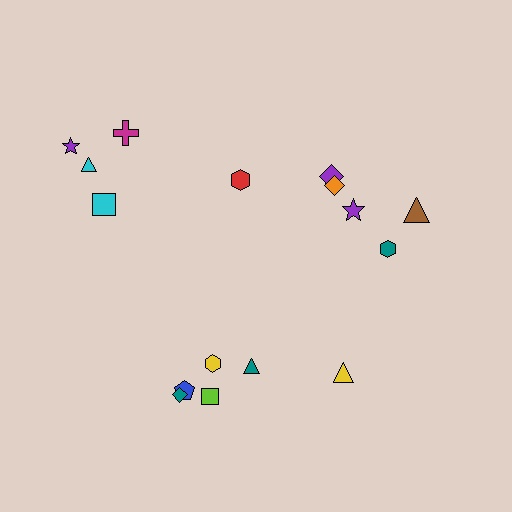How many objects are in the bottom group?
There are 6 objects.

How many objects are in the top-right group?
There are 6 objects.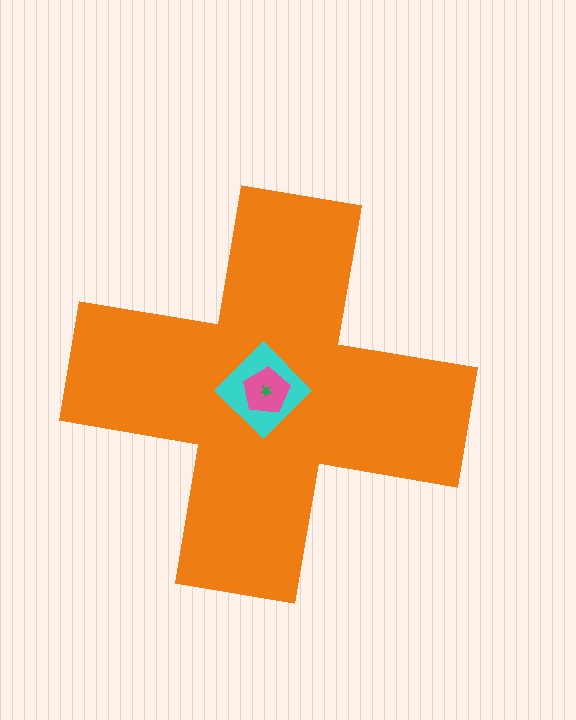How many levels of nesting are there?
4.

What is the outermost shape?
The orange cross.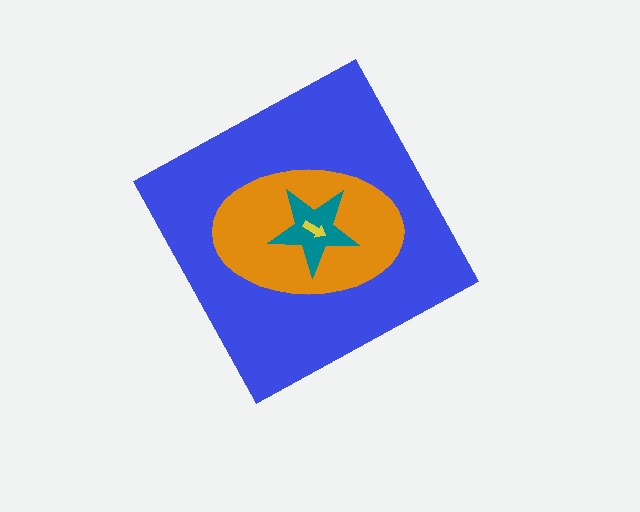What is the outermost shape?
The blue diamond.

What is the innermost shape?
The yellow arrow.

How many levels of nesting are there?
4.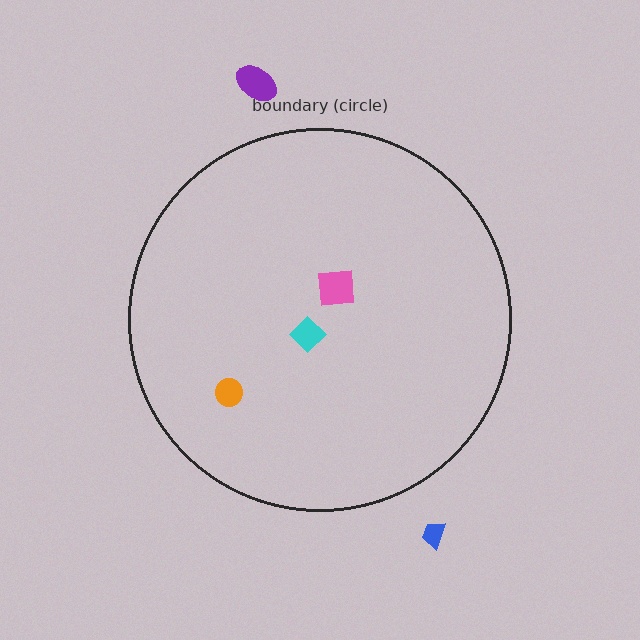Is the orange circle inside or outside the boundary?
Inside.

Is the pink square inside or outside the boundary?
Inside.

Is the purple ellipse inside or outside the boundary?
Outside.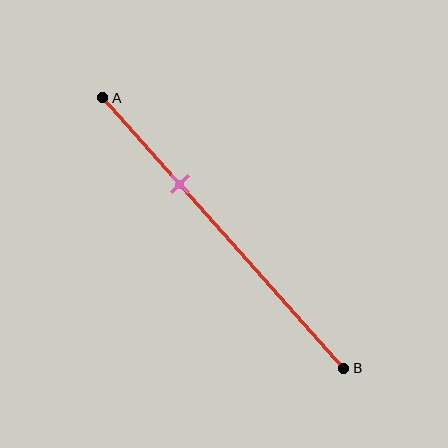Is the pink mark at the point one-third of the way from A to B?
Yes, the mark is approximately at the one-third point.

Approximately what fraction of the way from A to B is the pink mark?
The pink mark is approximately 30% of the way from A to B.